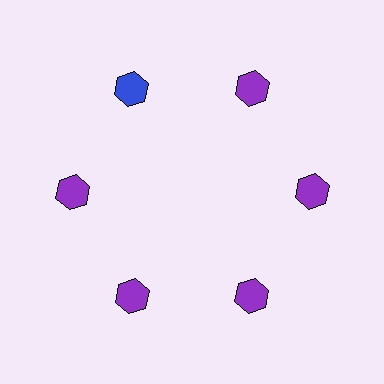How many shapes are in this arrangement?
There are 6 shapes arranged in a ring pattern.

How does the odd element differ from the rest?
It has a different color: blue instead of purple.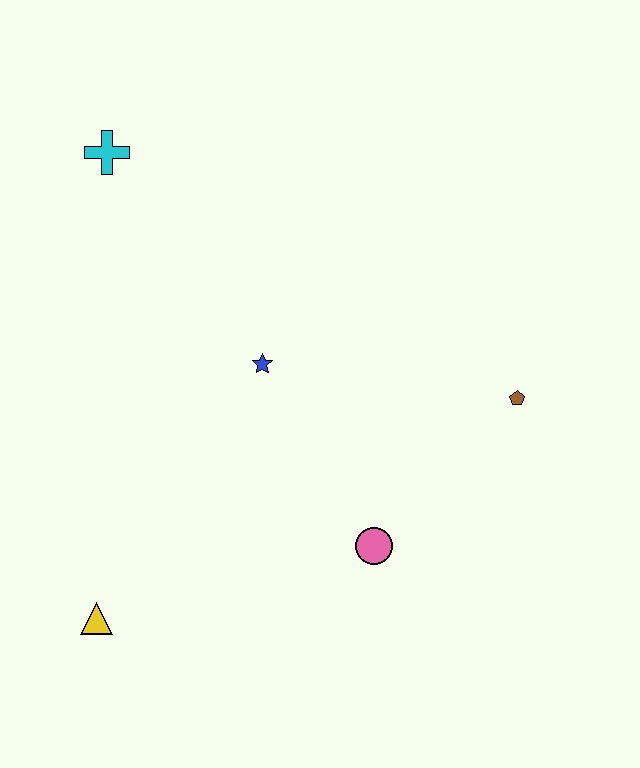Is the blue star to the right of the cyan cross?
Yes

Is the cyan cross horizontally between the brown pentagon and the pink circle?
No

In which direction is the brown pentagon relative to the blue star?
The brown pentagon is to the right of the blue star.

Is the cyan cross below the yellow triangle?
No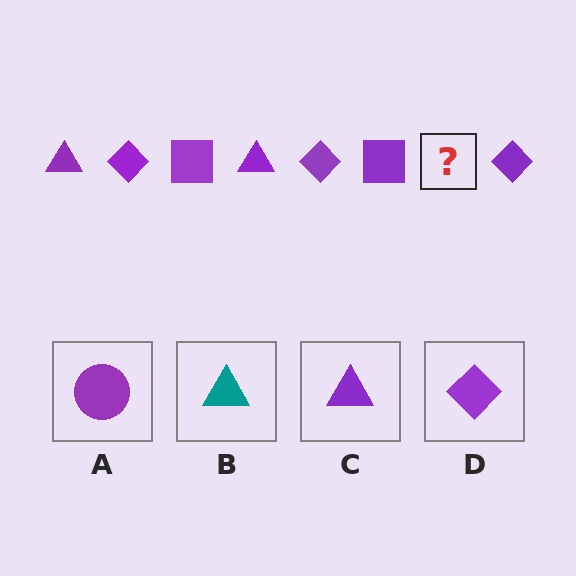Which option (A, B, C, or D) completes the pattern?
C.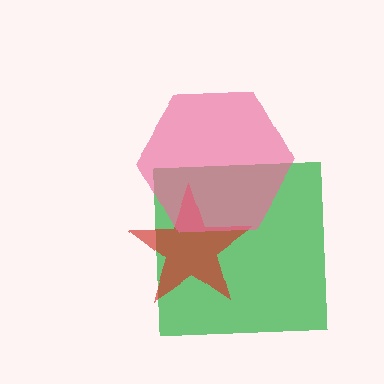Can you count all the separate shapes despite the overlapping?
Yes, there are 3 separate shapes.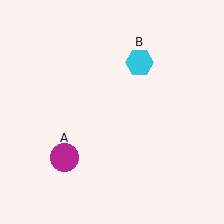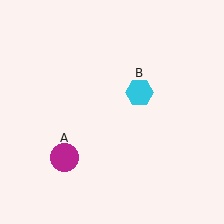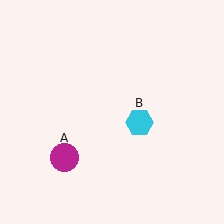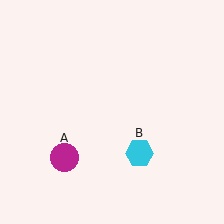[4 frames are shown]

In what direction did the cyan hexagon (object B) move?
The cyan hexagon (object B) moved down.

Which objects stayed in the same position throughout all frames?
Magenta circle (object A) remained stationary.